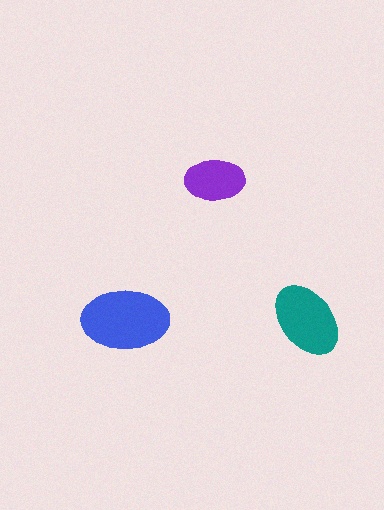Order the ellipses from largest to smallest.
the blue one, the teal one, the purple one.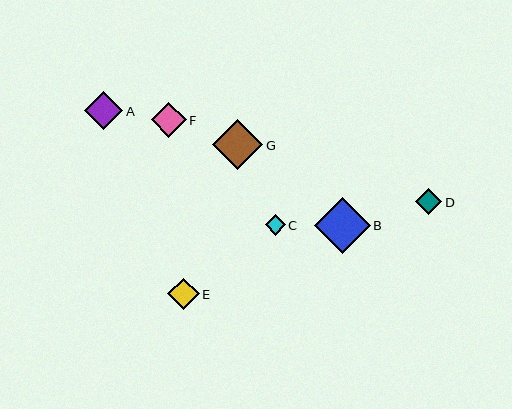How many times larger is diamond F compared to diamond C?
Diamond F is approximately 1.7 times the size of diamond C.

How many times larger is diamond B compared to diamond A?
Diamond B is approximately 1.4 times the size of diamond A.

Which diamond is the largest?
Diamond B is the largest with a size of approximately 56 pixels.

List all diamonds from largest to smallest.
From largest to smallest: B, G, A, F, E, D, C.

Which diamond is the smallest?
Diamond C is the smallest with a size of approximately 20 pixels.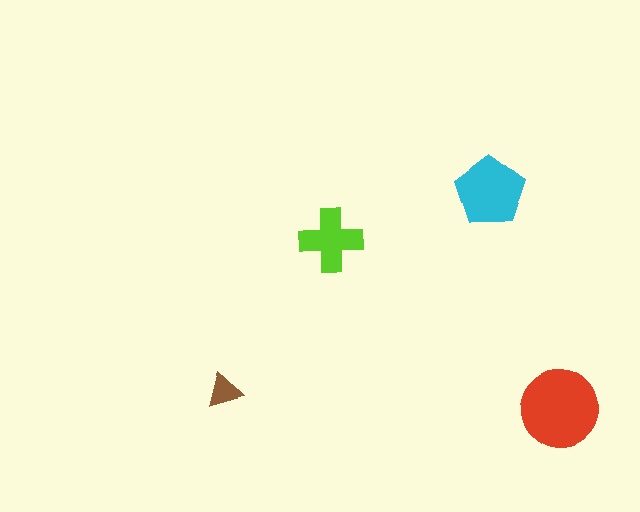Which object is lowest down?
The red circle is bottommost.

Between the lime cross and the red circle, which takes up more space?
The red circle.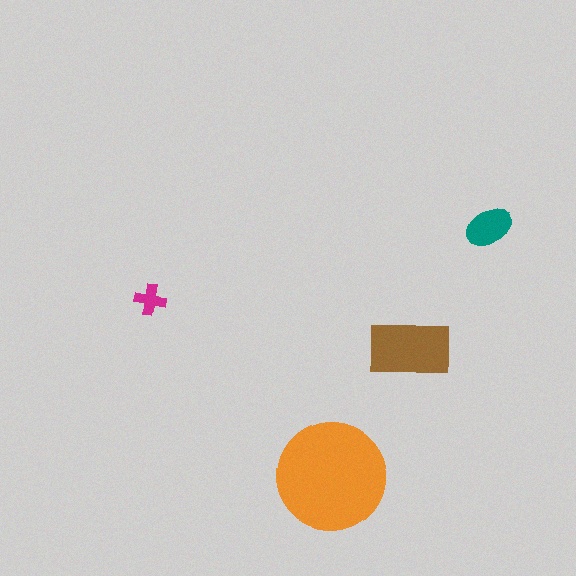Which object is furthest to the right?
The teal ellipse is rightmost.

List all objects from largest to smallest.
The orange circle, the brown rectangle, the teal ellipse, the magenta cross.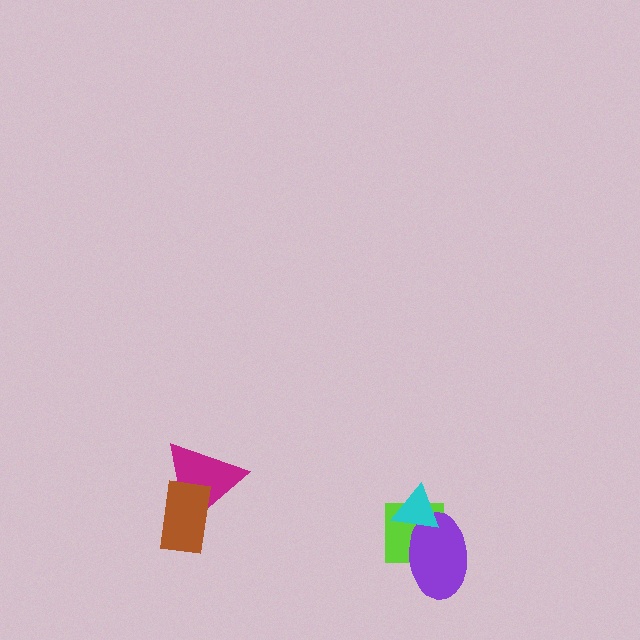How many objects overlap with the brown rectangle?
1 object overlaps with the brown rectangle.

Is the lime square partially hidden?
Yes, it is partially covered by another shape.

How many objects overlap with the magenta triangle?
1 object overlaps with the magenta triangle.